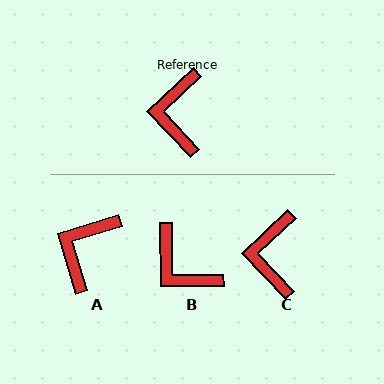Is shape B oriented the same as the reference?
No, it is off by about 47 degrees.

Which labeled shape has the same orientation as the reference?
C.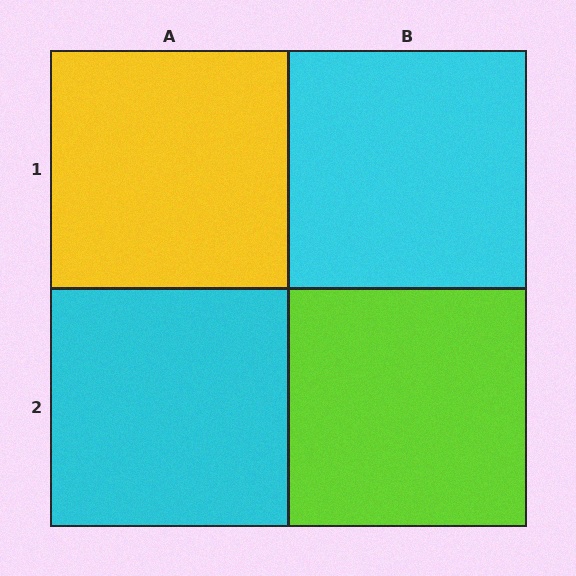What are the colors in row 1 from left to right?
Yellow, cyan.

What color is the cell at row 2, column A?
Cyan.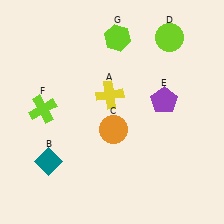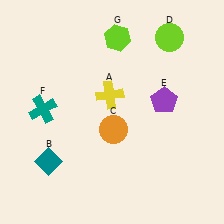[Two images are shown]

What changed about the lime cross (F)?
In Image 1, F is lime. In Image 2, it changed to teal.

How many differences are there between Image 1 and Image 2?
There is 1 difference between the two images.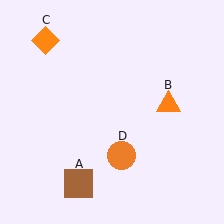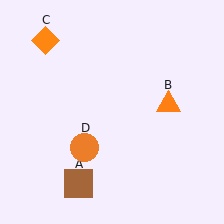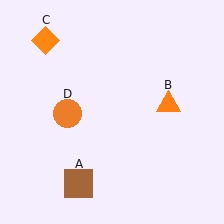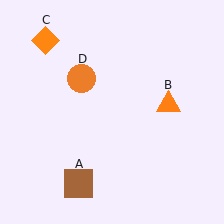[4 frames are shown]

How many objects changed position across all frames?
1 object changed position: orange circle (object D).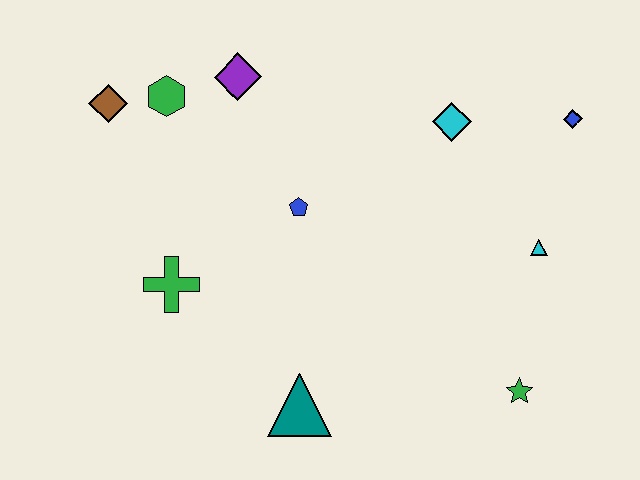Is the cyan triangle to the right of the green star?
Yes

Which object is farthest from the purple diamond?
The green star is farthest from the purple diamond.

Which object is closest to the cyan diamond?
The blue diamond is closest to the cyan diamond.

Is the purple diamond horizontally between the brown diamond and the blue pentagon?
Yes